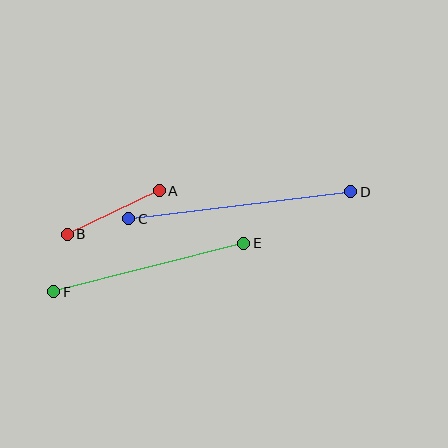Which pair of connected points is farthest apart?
Points C and D are farthest apart.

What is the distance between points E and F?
The distance is approximately 196 pixels.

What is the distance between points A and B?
The distance is approximately 102 pixels.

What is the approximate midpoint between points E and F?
The midpoint is at approximately (149, 268) pixels.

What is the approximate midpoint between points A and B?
The midpoint is at approximately (113, 213) pixels.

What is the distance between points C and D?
The distance is approximately 224 pixels.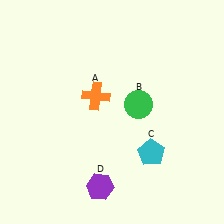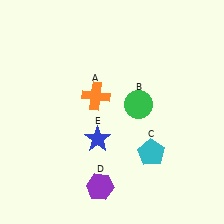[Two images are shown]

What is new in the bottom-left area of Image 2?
A blue star (E) was added in the bottom-left area of Image 2.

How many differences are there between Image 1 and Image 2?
There is 1 difference between the two images.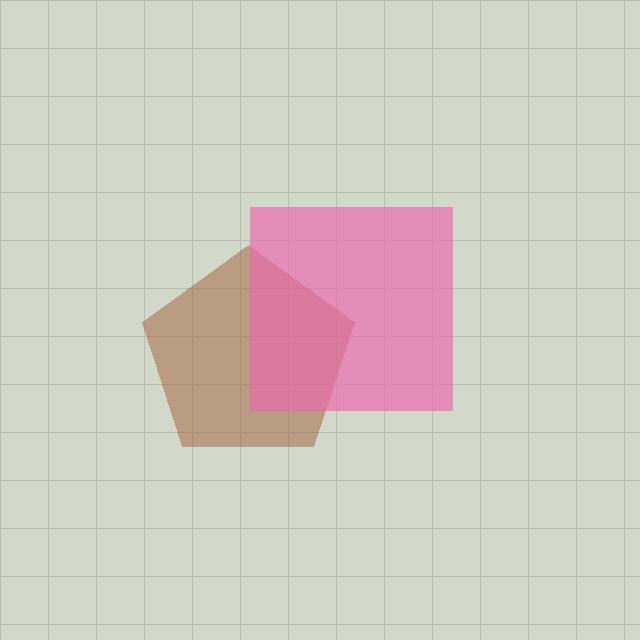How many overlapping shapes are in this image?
There are 2 overlapping shapes in the image.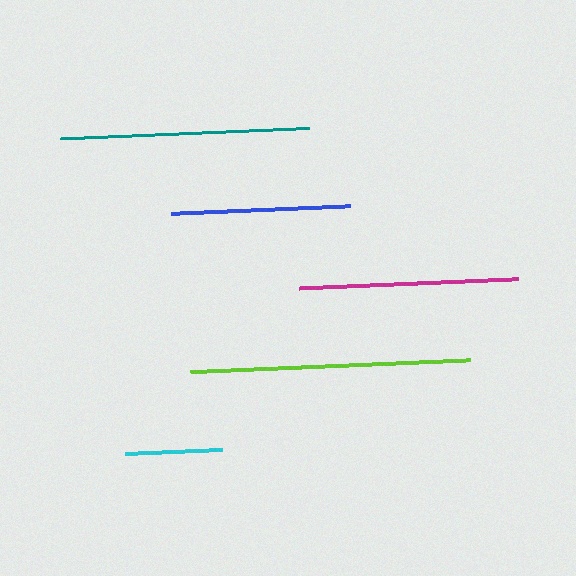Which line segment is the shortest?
The cyan line is the shortest at approximately 97 pixels.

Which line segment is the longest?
The lime line is the longest at approximately 280 pixels.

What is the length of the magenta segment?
The magenta segment is approximately 219 pixels long.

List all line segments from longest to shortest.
From longest to shortest: lime, teal, magenta, blue, cyan.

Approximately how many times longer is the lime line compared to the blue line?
The lime line is approximately 1.6 times the length of the blue line.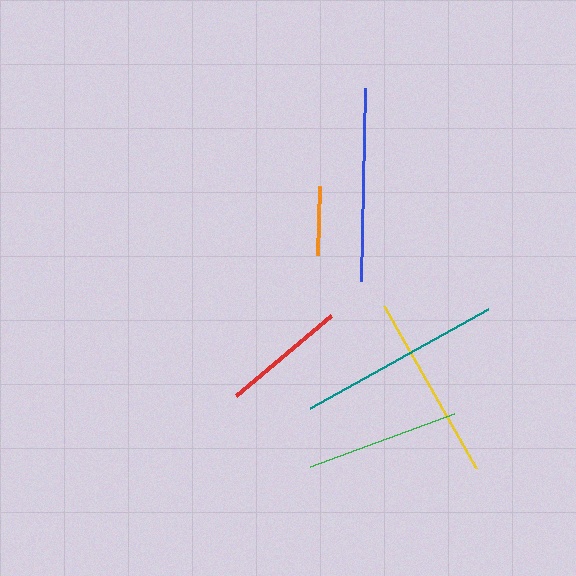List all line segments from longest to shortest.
From longest to shortest: teal, blue, yellow, green, red, orange.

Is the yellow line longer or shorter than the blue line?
The blue line is longer than the yellow line.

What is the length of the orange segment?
The orange segment is approximately 70 pixels long.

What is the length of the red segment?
The red segment is approximately 124 pixels long.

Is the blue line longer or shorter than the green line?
The blue line is longer than the green line.